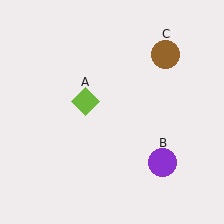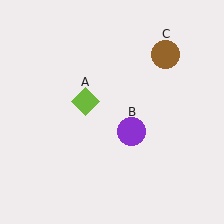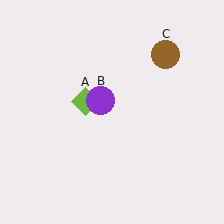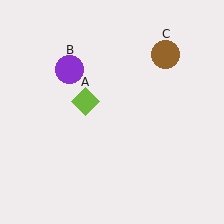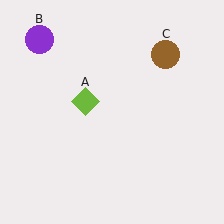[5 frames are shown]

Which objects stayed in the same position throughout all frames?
Lime diamond (object A) and brown circle (object C) remained stationary.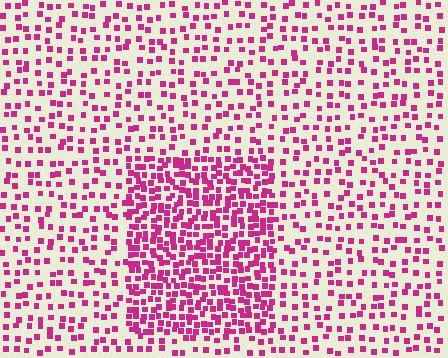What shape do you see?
I see a rectangle.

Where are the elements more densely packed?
The elements are more densely packed inside the rectangle boundary.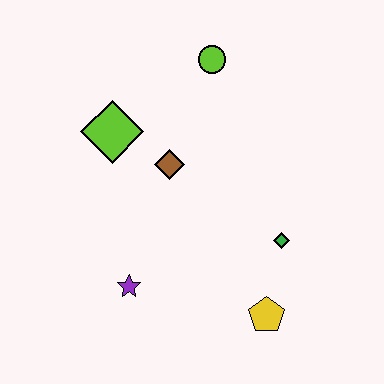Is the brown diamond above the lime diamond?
No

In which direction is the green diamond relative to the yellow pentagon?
The green diamond is above the yellow pentagon.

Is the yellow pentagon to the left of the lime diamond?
No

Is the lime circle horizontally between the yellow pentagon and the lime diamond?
Yes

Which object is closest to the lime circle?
The brown diamond is closest to the lime circle.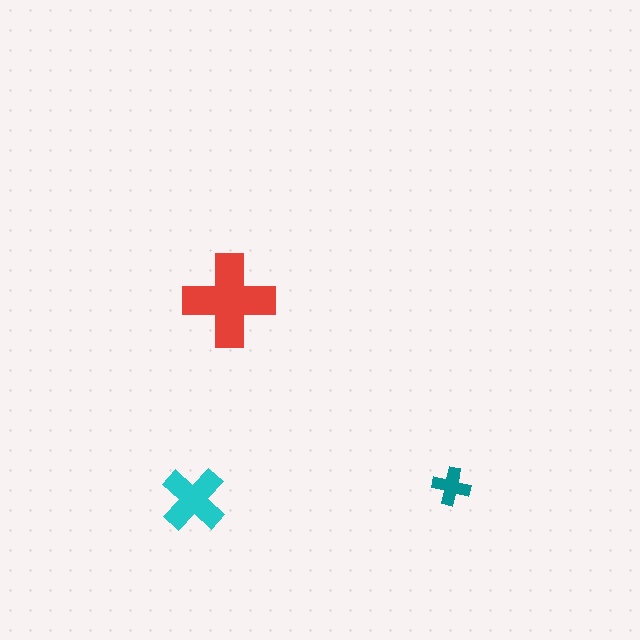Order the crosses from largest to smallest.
the red one, the cyan one, the teal one.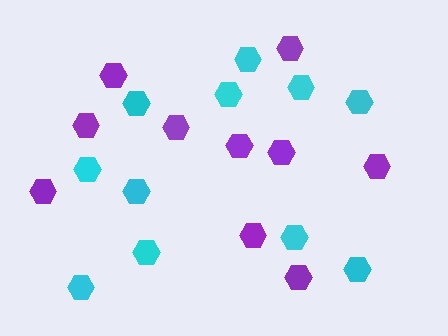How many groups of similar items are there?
There are 2 groups: one group of cyan hexagons (11) and one group of purple hexagons (10).